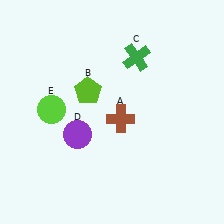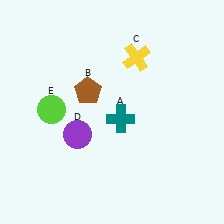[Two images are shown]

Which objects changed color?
A changed from brown to teal. B changed from lime to brown. C changed from green to yellow.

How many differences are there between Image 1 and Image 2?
There are 3 differences between the two images.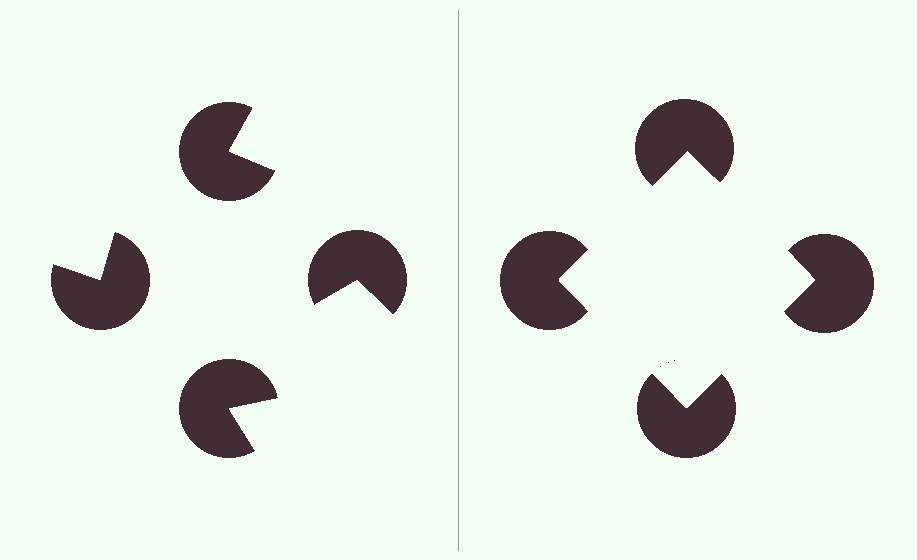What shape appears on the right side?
An illusory square.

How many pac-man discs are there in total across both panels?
8 — 4 on each side.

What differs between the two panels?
The pac-man discs are positioned identically on both sides; only the wedge orientations differ. On the right they align to a square; on the left they are misaligned.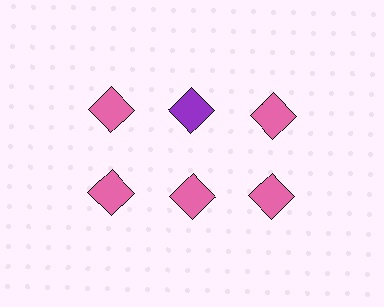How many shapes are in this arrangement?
There are 6 shapes arranged in a grid pattern.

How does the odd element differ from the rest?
It has a different color: purple instead of pink.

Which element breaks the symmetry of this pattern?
The purple diamond in the top row, second from left column breaks the symmetry. All other shapes are pink diamonds.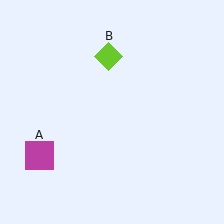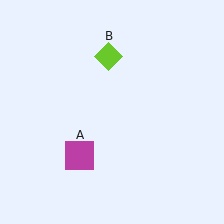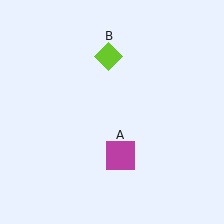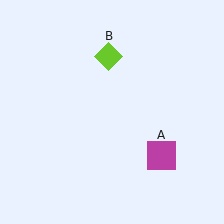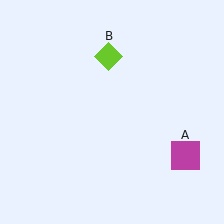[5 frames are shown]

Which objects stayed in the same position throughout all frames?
Lime diamond (object B) remained stationary.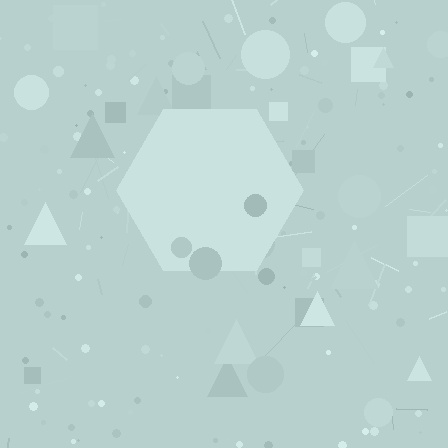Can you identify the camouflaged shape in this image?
The camouflaged shape is a hexagon.